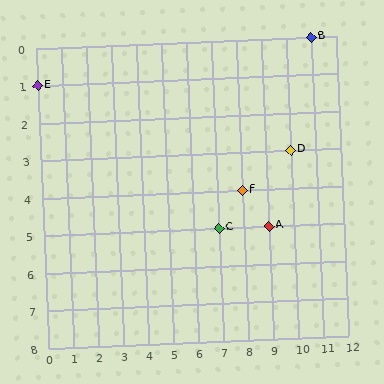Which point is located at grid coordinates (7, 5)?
Point C is at (7, 5).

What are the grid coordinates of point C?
Point C is at grid coordinates (7, 5).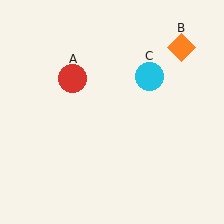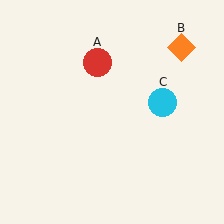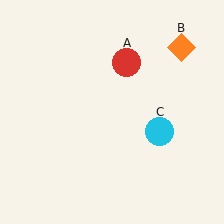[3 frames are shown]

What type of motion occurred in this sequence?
The red circle (object A), cyan circle (object C) rotated clockwise around the center of the scene.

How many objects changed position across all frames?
2 objects changed position: red circle (object A), cyan circle (object C).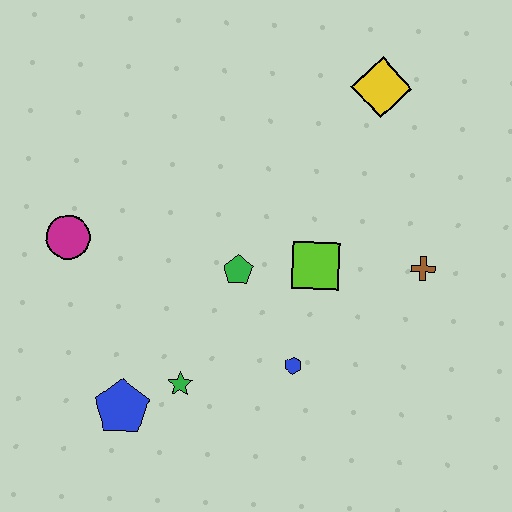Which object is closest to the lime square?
The green pentagon is closest to the lime square.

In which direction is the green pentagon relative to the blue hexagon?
The green pentagon is above the blue hexagon.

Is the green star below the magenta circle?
Yes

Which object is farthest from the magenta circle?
The brown cross is farthest from the magenta circle.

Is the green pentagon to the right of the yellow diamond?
No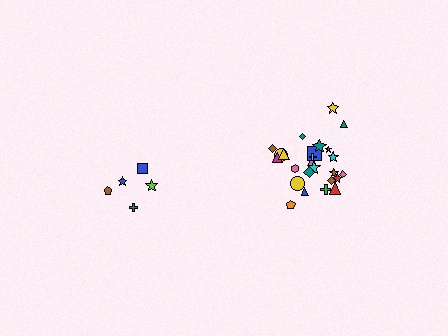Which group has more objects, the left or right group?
The right group.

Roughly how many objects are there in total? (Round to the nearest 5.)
Roughly 30 objects in total.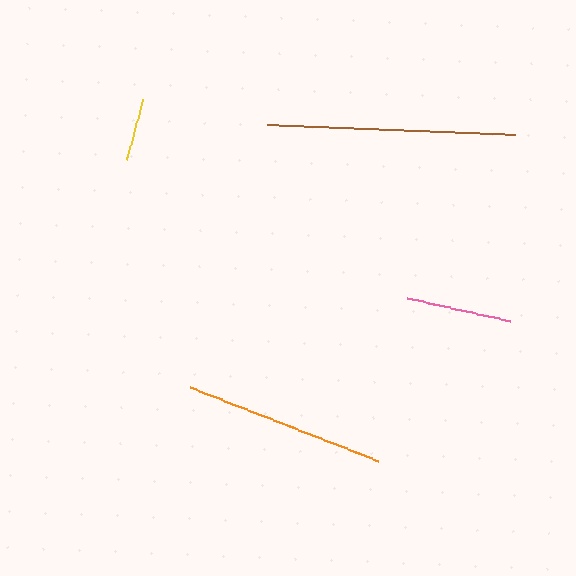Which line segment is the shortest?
The yellow line is the shortest at approximately 63 pixels.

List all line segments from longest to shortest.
From longest to shortest: brown, orange, pink, yellow.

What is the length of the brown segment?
The brown segment is approximately 248 pixels long.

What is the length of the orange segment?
The orange segment is approximately 201 pixels long.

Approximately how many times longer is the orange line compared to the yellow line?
The orange line is approximately 3.2 times the length of the yellow line.